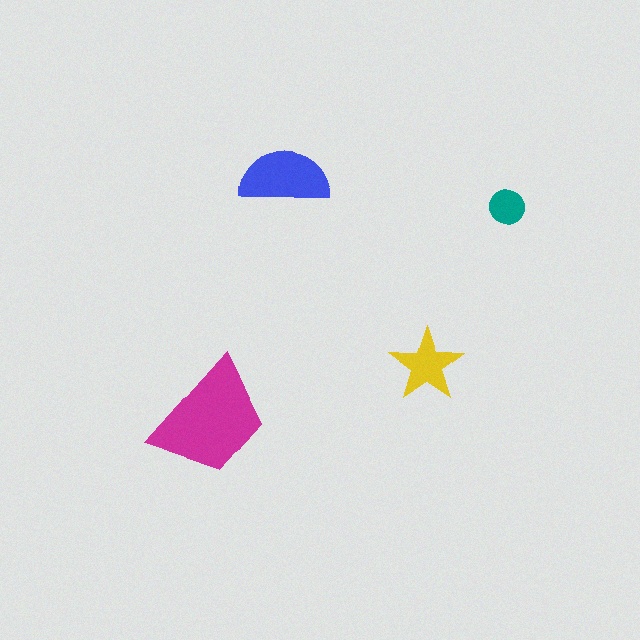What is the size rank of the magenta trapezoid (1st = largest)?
1st.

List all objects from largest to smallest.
The magenta trapezoid, the blue semicircle, the yellow star, the teal circle.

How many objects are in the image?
There are 4 objects in the image.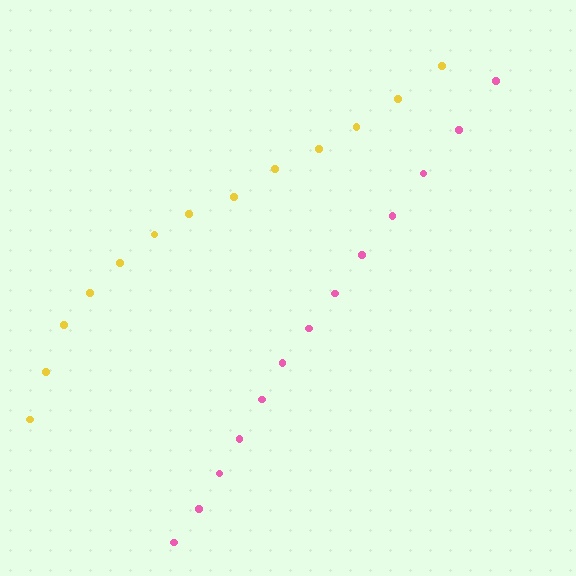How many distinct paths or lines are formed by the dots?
There are 2 distinct paths.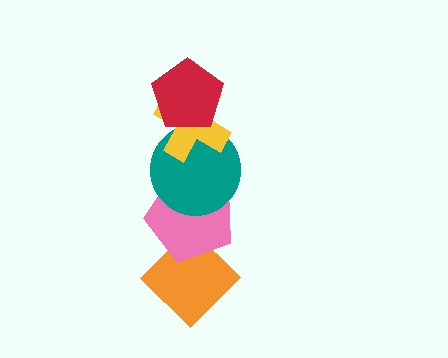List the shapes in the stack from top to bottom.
From top to bottom: the red pentagon, the yellow cross, the teal circle, the pink pentagon, the orange diamond.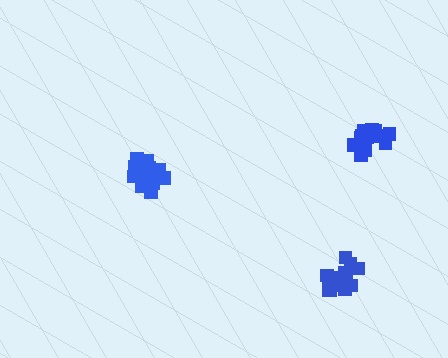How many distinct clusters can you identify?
There are 3 distinct clusters.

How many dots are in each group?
Group 1: 14 dots, Group 2: 13 dots, Group 3: 14 dots (41 total).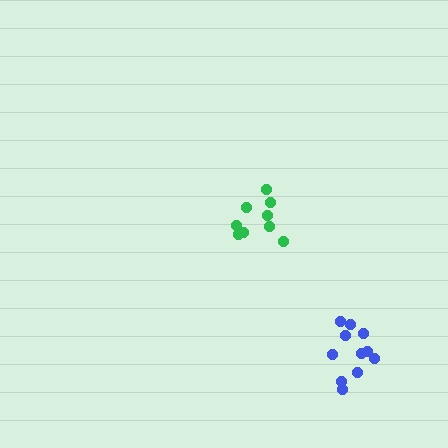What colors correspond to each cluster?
The clusters are colored: green, blue.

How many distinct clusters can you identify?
There are 2 distinct clusters.